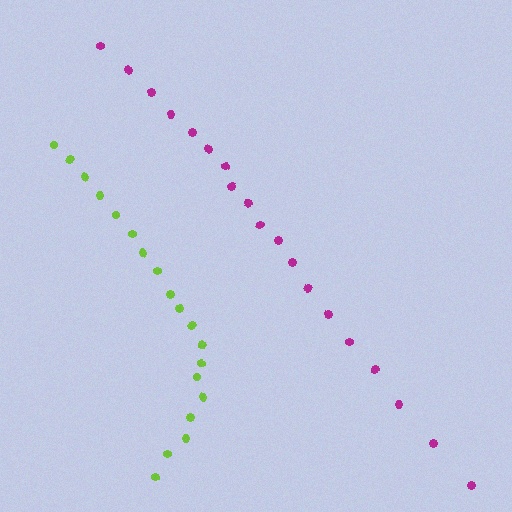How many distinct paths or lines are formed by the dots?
There are 2 distinct paths.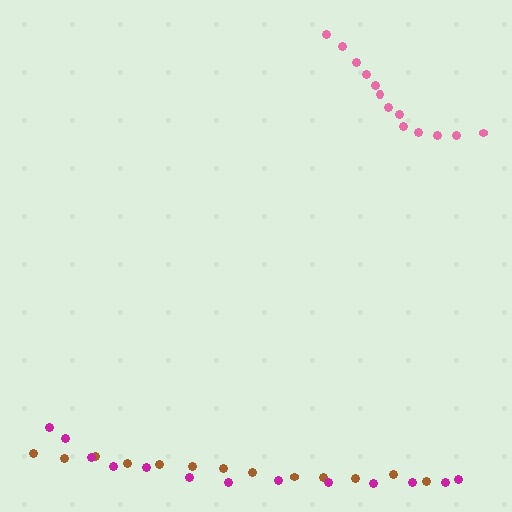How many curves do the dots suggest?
There are 3 distinct paths.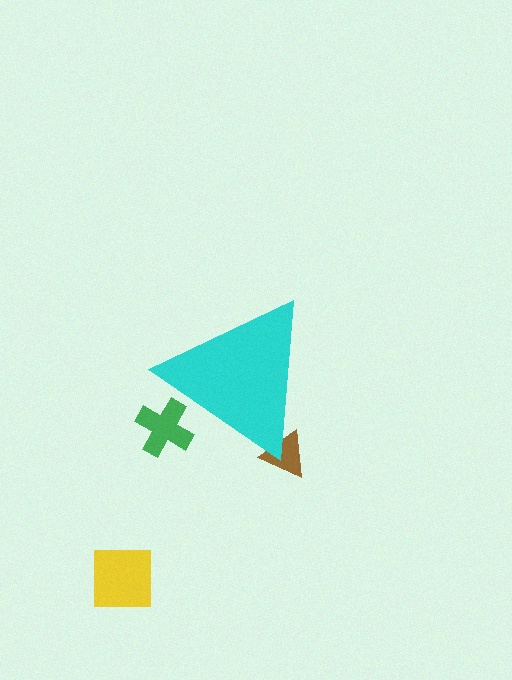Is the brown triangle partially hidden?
Yes, the brown triangle is partially hidden behind the cyan triangle.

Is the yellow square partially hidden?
No, the yellow square is fully visible.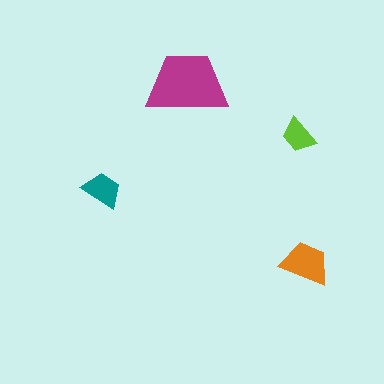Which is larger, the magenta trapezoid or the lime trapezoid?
The magenta one.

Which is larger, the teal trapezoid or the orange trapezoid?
The orange one.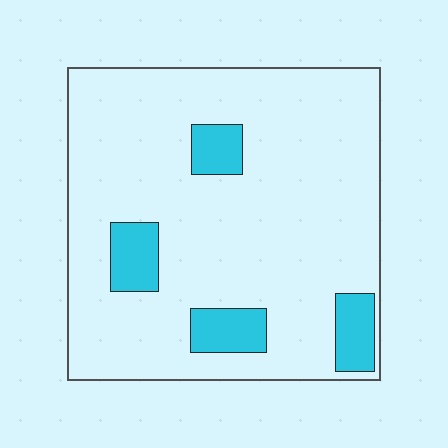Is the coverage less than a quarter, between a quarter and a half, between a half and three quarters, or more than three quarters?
Less than a quarter.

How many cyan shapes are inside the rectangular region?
4.